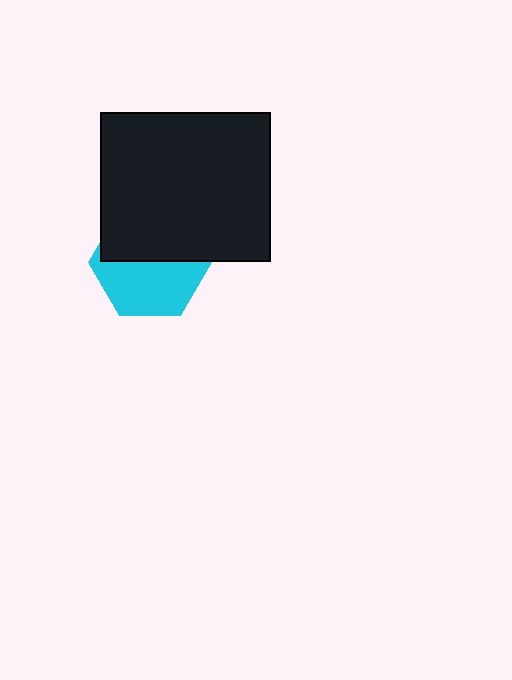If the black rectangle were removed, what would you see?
You would see the complete cyan hexagon.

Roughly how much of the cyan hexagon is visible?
About half of it is visible (roughly 52%).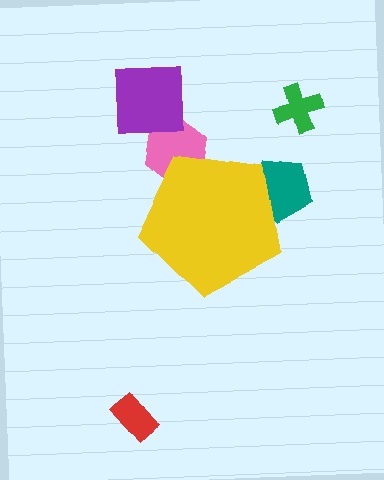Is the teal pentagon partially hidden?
Yes, the teal pentagon is partially hidden behind the yellow pentagon.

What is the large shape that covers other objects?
A yellow pentagon.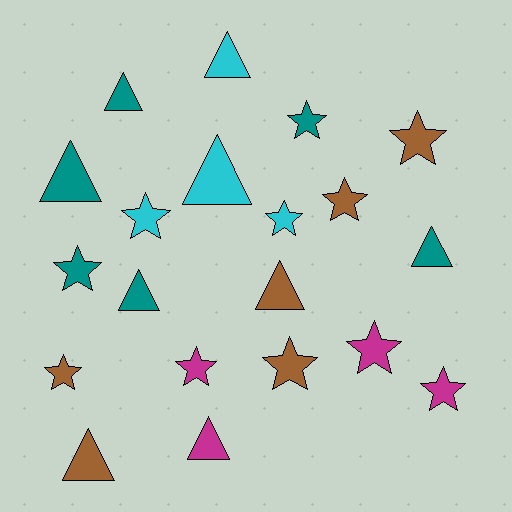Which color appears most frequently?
Brown, with 6 objects.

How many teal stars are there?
There are 2 teal stars.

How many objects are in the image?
There are 20 objects.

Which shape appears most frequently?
Star, with 11 objects.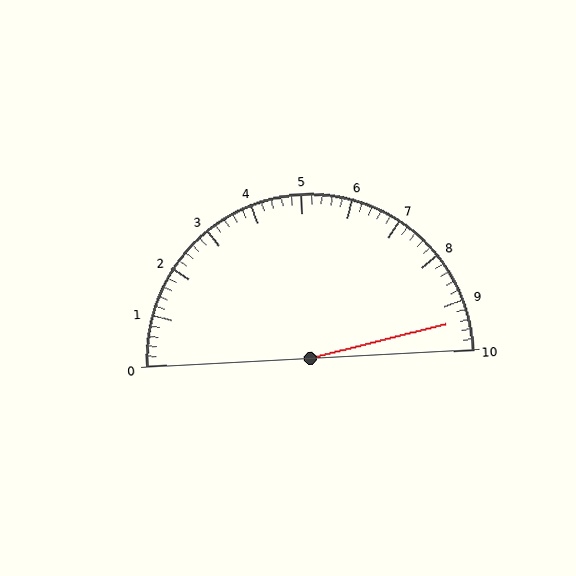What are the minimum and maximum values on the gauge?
The gauge ranges from 0 to 10.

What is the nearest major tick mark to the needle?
The nearest major tick mark is 9.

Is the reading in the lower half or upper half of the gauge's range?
The reading is in the upper half of the range (0 to 10).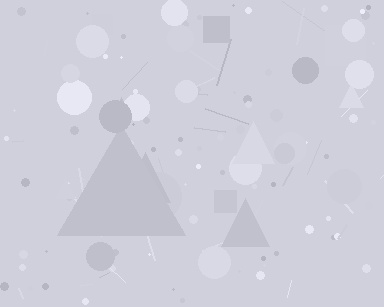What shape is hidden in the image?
A triangle is hidden in the image.